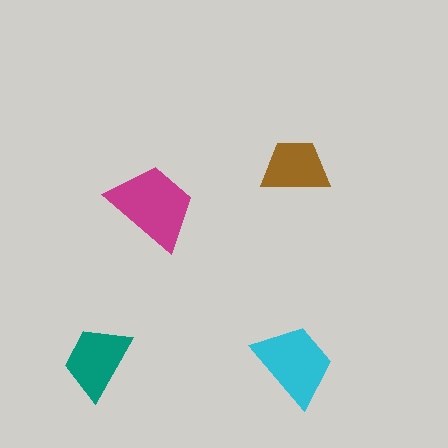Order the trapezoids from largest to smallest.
the magenta one, the cyan one, the teal one, the brown one.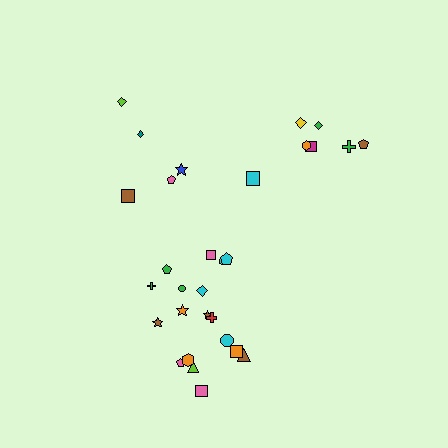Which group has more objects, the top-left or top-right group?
The top-right group.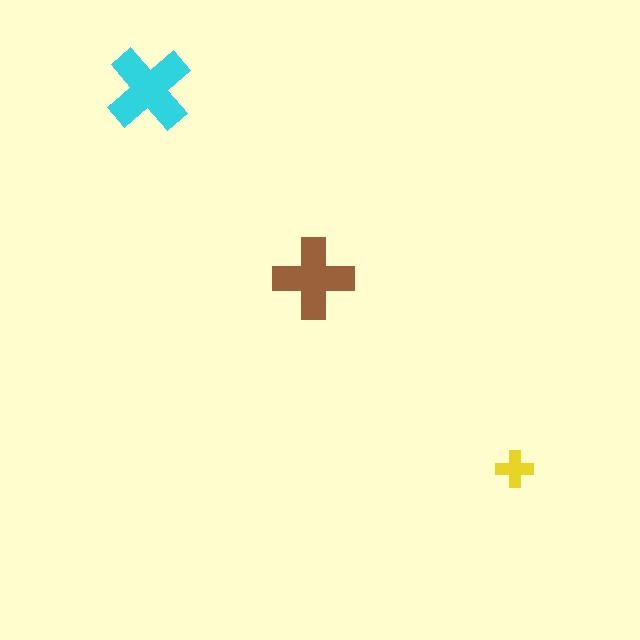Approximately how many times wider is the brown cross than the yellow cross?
About 2 times wider.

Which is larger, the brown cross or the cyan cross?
The cyan one.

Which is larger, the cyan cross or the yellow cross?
The cyan one.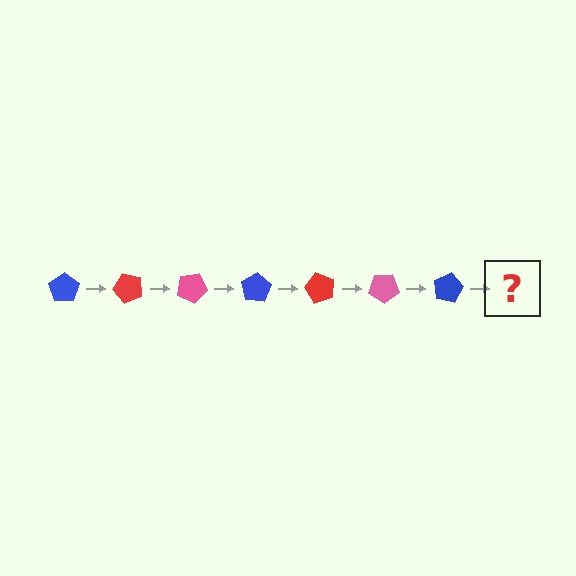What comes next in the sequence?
The next element should be a red pentagon, rotated 350 degrees from the start.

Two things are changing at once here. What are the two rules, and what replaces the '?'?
The two rules are that it rotates 50 degrees each step and the color cycles through blue, red, and pink. The '?' should be a red pentagon, rotated 350 degrees from the start.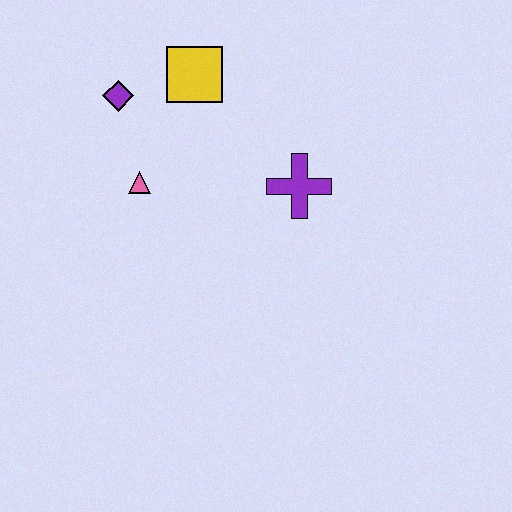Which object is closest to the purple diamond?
The yellow square is closest to the purple diamond.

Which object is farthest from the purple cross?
The purple diamond is farthest from the purple cross.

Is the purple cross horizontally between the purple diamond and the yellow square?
No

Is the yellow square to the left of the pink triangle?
No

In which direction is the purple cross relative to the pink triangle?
The purple cross is to the right of the pink triangle.